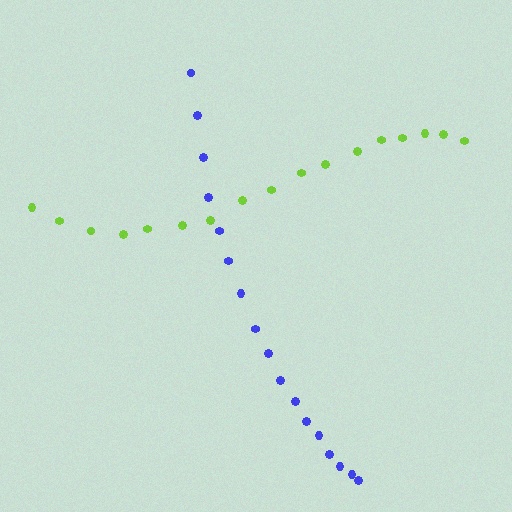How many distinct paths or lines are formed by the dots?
There are 2 distinct paths.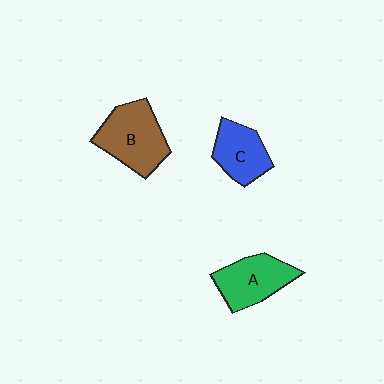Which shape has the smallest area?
Shape C (blue).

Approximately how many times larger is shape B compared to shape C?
Approximately 1.4 times.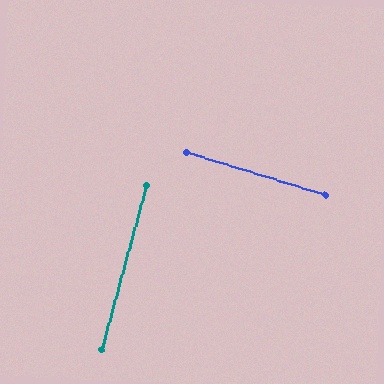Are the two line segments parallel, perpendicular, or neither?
Perpendicular — they meet at approximately 88°.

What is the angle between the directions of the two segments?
Approximately 88 degrees.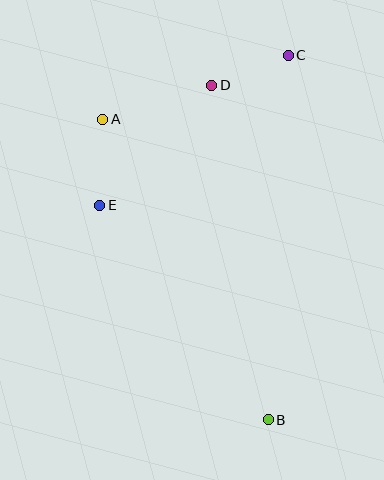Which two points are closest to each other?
Points C and D are closest to each other.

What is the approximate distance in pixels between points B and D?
The distance between B and D is approximately 339 pixels.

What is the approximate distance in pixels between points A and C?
The distance between A and C is approximately 196 pixels.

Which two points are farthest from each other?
Points B and C are farthest from each other.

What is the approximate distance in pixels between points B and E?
The distance between B and E is approximately 273 pixels.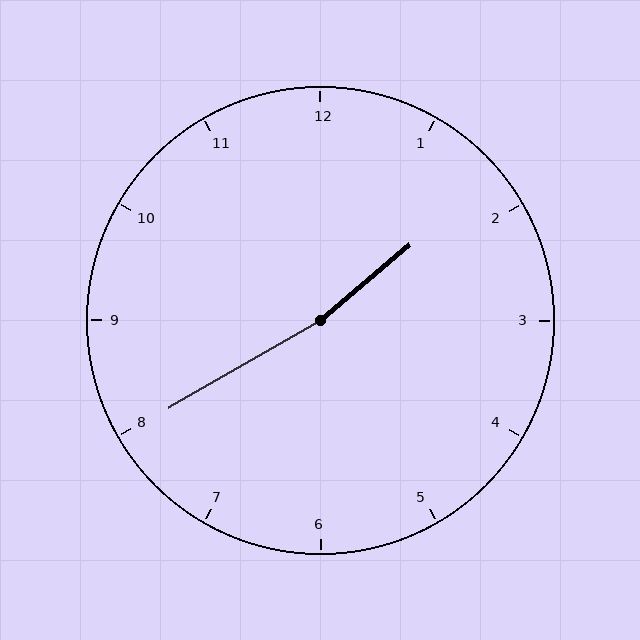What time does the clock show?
1:40.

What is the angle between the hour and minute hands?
Approximately 170 degrees.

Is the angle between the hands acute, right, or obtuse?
It is obtuse.